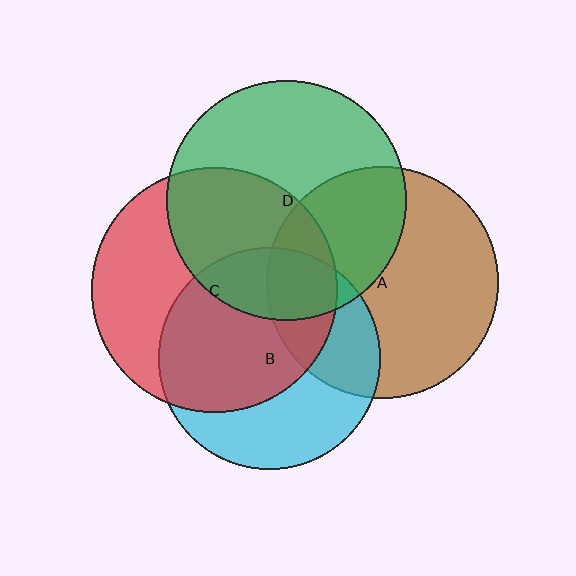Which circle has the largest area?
Circle C (red).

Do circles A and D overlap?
Yes.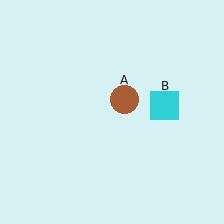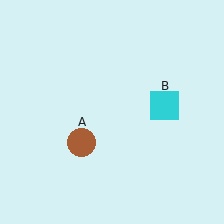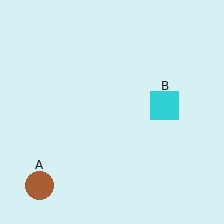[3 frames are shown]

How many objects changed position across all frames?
1 object changed position: brown circle (object A).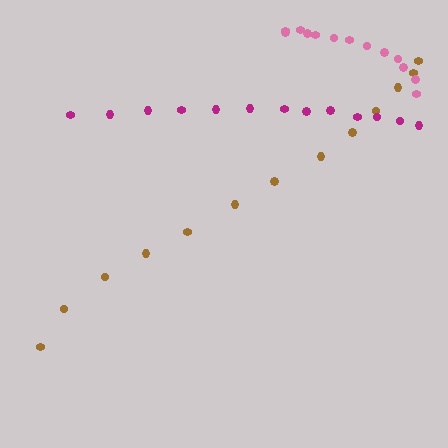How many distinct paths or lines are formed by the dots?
There are 3 distinct paths.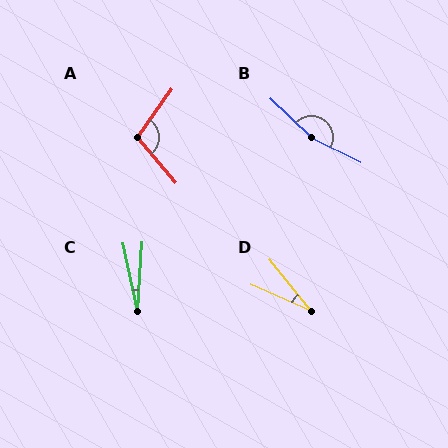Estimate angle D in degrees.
Approximately 28 degrees.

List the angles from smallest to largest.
C (15°), D (28°), A (104°), B (163°).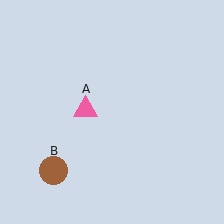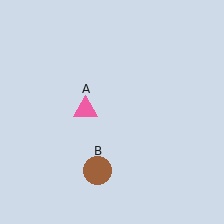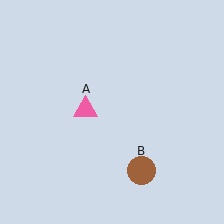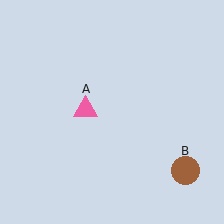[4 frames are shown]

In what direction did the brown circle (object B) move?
The brown circle (object B) moved right.